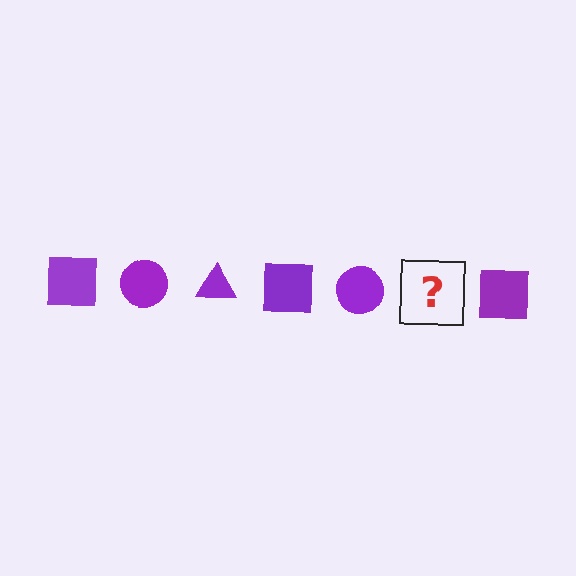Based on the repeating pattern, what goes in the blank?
The blank should be a purple triangle.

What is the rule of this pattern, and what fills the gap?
The rule is that the pattern cycles through square, circle, triangle shapes in purple. The gap should be filled with a purple triangle.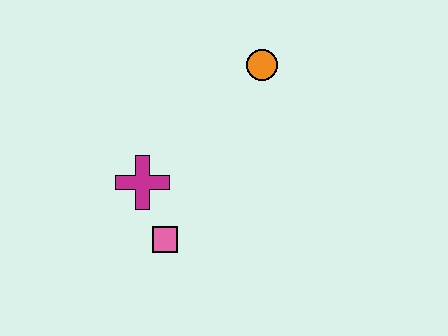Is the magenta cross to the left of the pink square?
Yes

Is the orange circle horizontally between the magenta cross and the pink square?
No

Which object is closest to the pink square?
The magenta cross is closest to the pink square.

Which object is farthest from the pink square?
The orange circle is farthest from the pink square.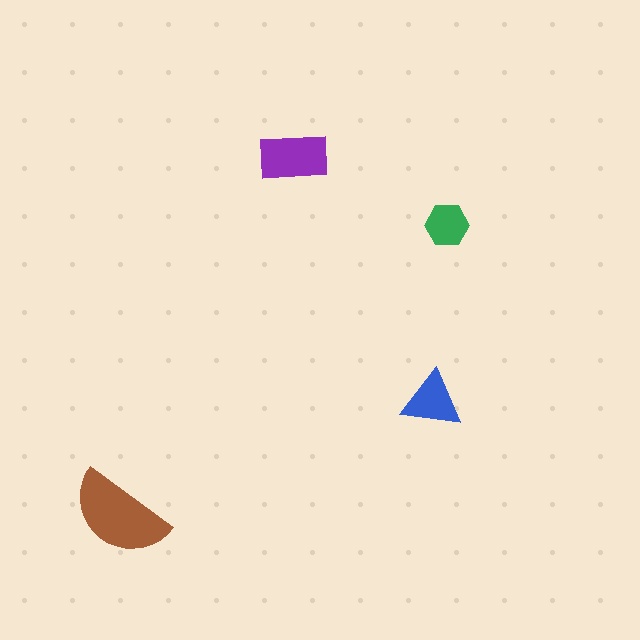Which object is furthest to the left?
The brown semicircle is leftmost.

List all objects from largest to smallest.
The brown semicircle, the purple rectangle, the blue triangle, the green hexagon.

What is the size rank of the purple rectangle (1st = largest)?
2nd.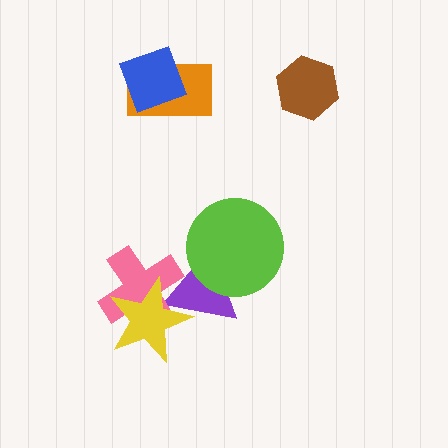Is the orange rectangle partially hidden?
Yes, it is partially covered by another shape.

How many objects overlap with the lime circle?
1 object overlaps with the lime circle.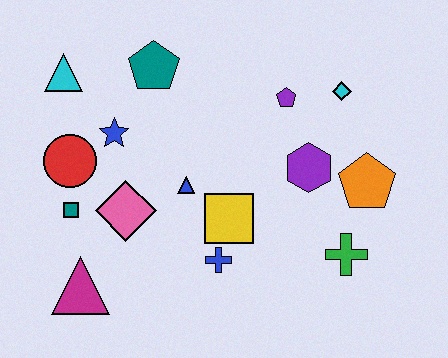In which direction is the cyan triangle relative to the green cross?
The cyan triangle is to the left of the green cross.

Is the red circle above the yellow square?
Yes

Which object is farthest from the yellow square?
The cyan triangle is farthest from the yellow square.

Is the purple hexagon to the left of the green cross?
Yes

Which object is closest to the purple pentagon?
The cyan diamond is closest to the purple pentagon.